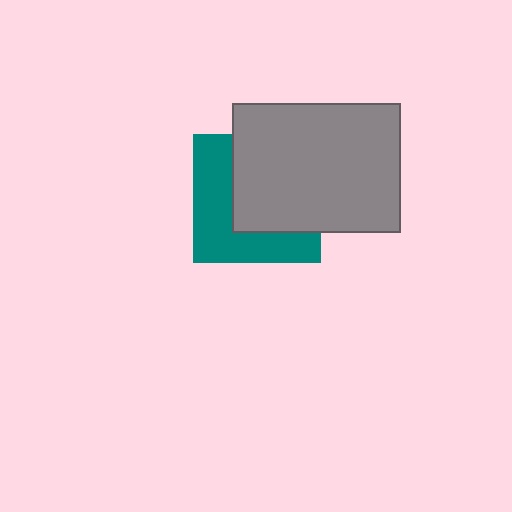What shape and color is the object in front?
The object in front is a gray rectangle.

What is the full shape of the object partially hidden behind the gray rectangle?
The partially hidden object is a teal square.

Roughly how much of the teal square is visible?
About half of it is visible (roughly 46%).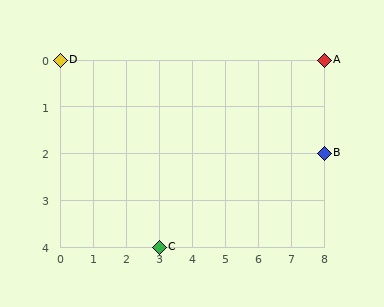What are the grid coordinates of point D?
Point D is at grid coordinates (0, 0).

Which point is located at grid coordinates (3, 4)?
Point C is at (3, 4).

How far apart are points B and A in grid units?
Points B and A are 2 rows apart.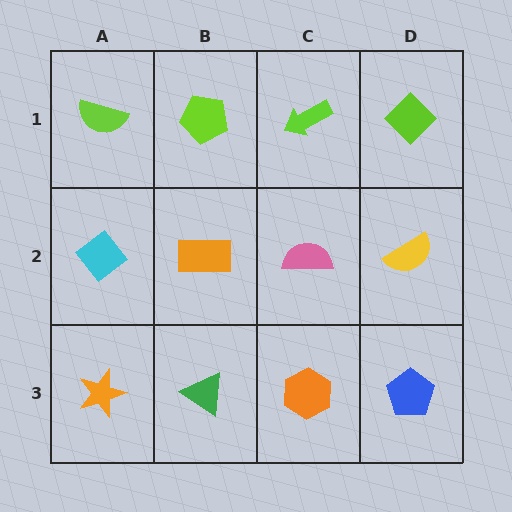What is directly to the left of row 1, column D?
A lime arrow.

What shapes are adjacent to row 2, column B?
A lime pentagon (row 1, column B), a green triangle (row 3, column B), a cyan diamond (row 2, column A), a pink semicircle (row 2, column C).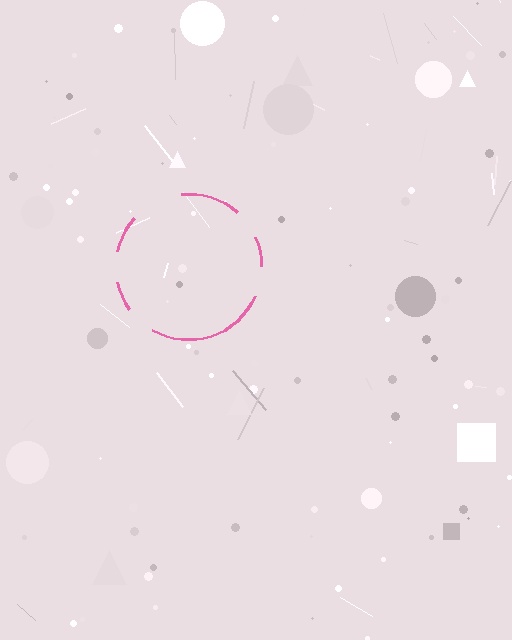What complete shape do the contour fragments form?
The contour fragments form a circle.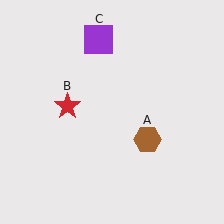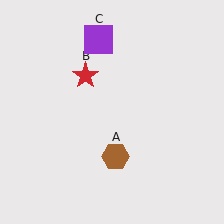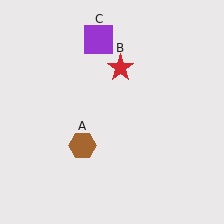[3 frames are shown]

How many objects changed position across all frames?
2 objects changed position: brown hexagon (object A), red star (object B).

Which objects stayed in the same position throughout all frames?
Purple square (object C) remained stationary.